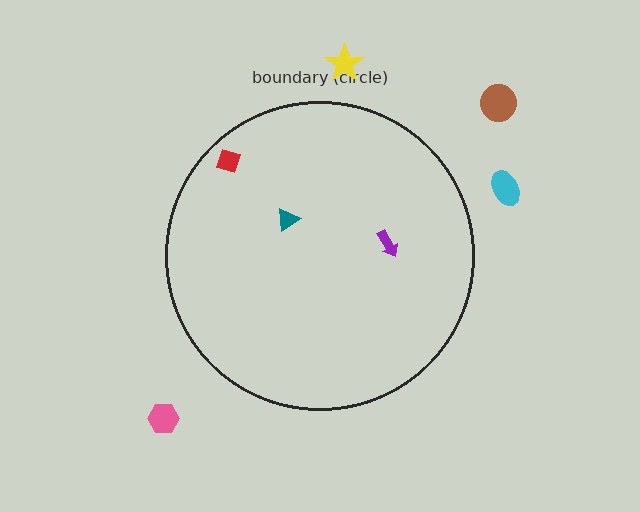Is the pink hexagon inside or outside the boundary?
Outside.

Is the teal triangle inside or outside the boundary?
Inside.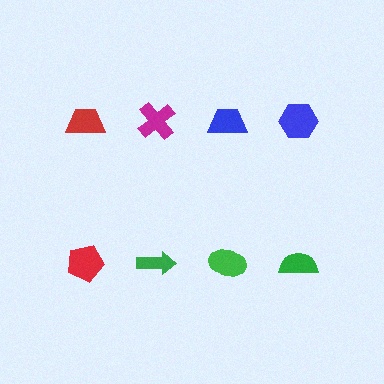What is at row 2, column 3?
A green ellipse.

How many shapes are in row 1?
4 shapes.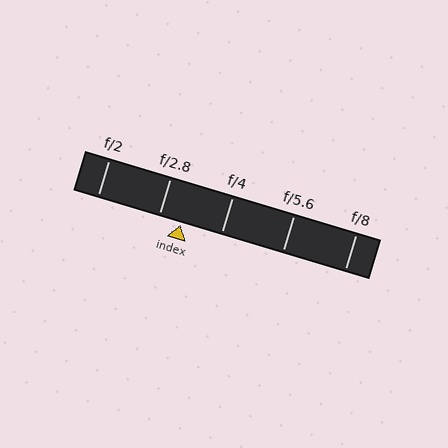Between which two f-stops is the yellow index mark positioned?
The index mark is between f/2.8 and f/4.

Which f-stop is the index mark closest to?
The index mark is closest to f/2.8.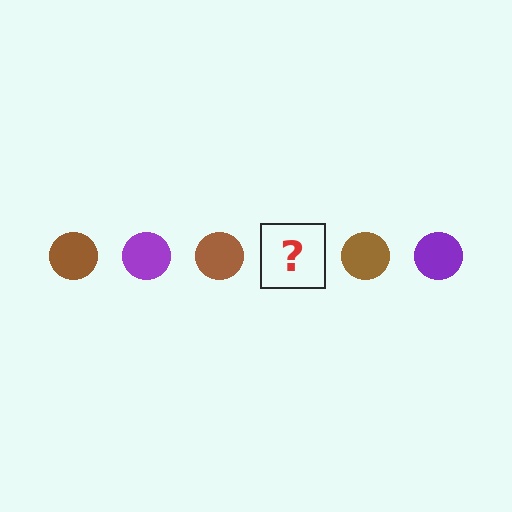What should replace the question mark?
The question mark should be replaced with a purple circle.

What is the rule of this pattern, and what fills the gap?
The rule is that the pattern cycles through brown, purple circles. The gap should be filled with a purple circle.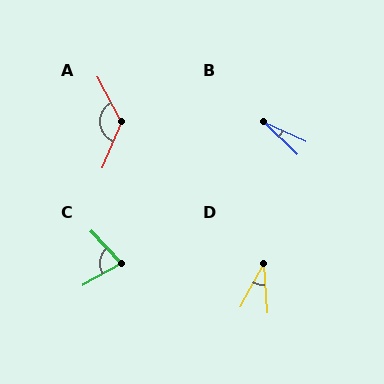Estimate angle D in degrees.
Approximately 33 degrees.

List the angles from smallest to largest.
B (19°), D (33°), C (76°), A (130°).